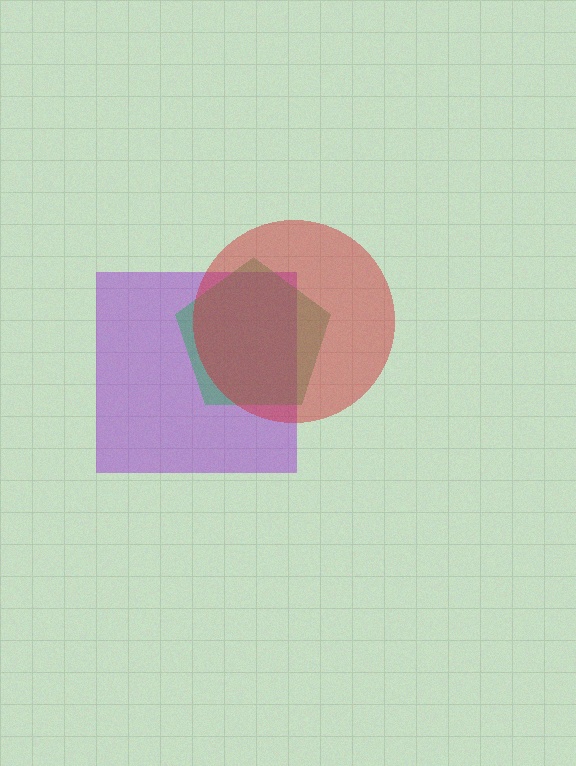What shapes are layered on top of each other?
The layered shapes are: a purple square, a green pentagon, a red circle.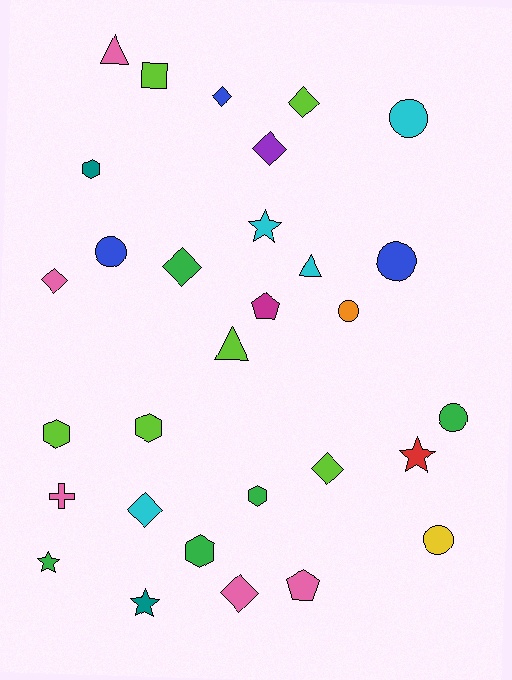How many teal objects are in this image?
There are 2 teal objects.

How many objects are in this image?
There are 30 objects.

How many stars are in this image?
There are 4 stars.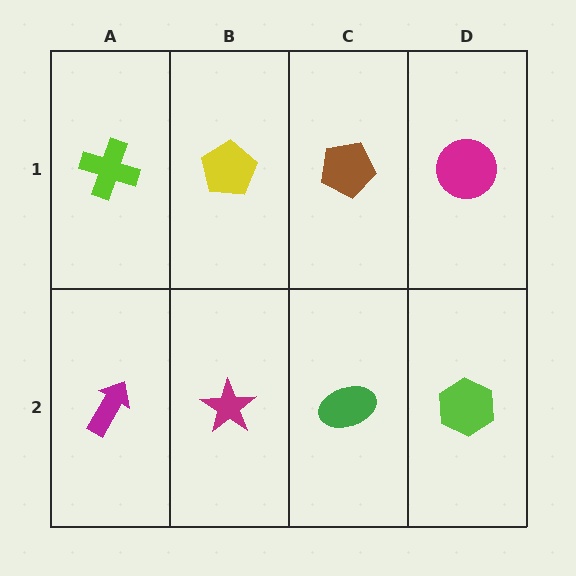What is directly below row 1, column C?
A green ellipse.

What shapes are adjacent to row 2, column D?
A magenta circle (row 1, column D), a green ellipse (row 2, column C).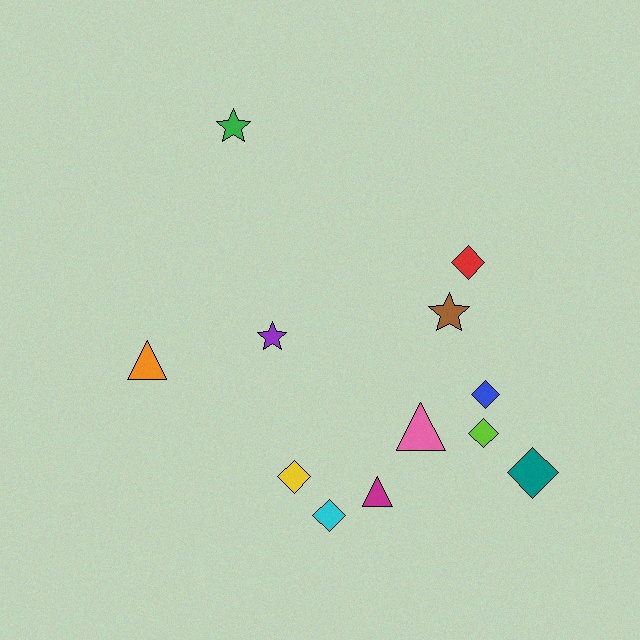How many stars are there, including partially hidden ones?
There are 3 stars.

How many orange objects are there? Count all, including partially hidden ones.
There is 1 orange object.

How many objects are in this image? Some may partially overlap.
There are 12 objects.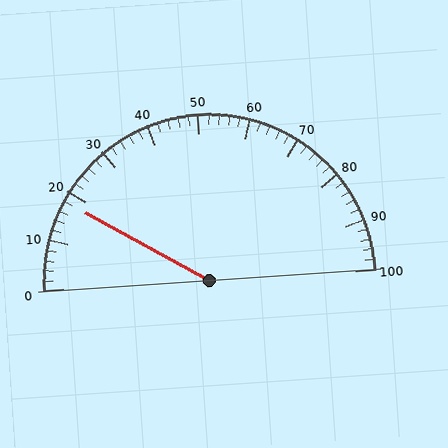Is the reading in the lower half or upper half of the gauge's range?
The reading is in the lower half of the range (0 to 100).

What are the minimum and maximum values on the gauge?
The gauge ranges from 0 to 100.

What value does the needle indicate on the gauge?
The needle indicates approximately 18.